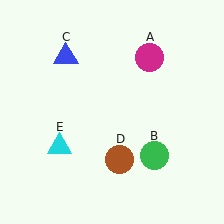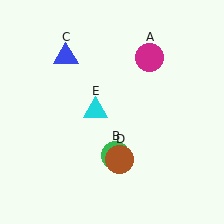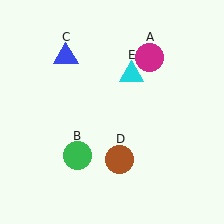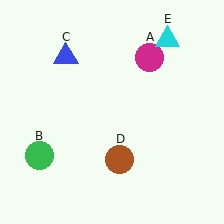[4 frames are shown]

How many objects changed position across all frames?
2 objects changed position: green circle (object B), cyan triangle (object E).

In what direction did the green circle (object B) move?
The green circle (object B) moved left.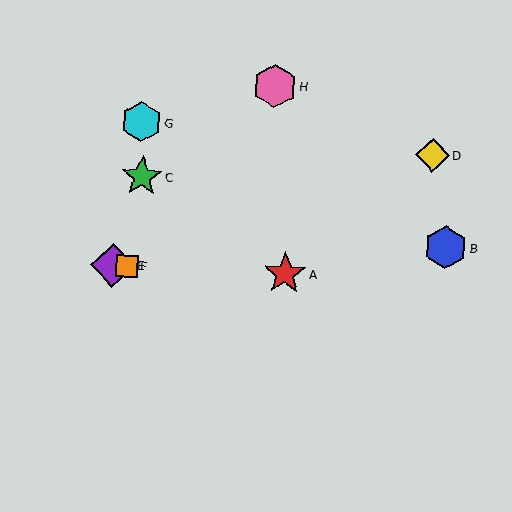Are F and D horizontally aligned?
No, F is at y≈266 and D is at y≈155.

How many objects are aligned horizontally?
3 objects (A, E, F) are aligned horizontally.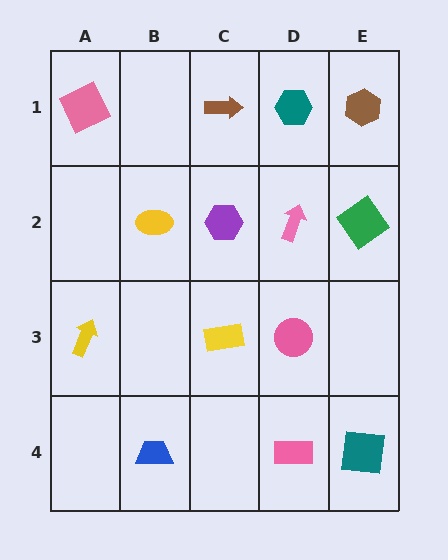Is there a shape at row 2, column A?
No, that cell is empty.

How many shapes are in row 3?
3 shapes.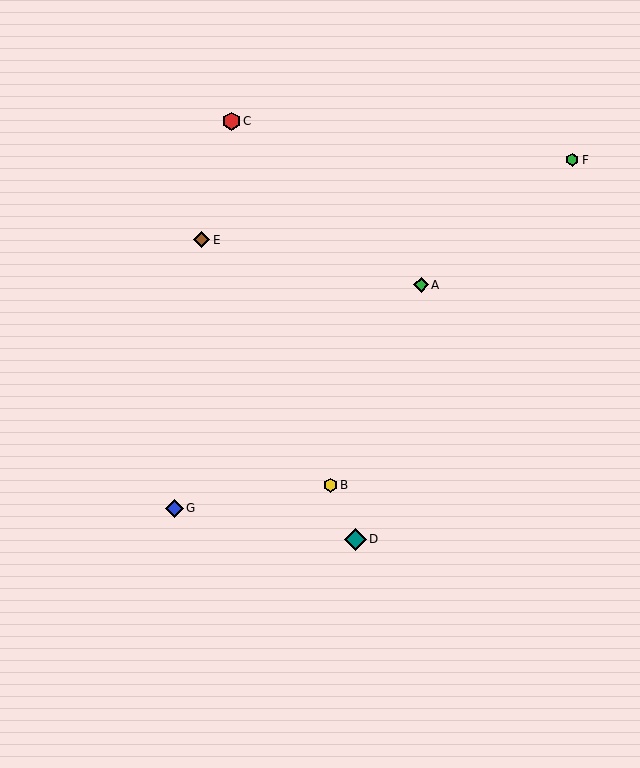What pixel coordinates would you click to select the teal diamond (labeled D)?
Click at (355, 539) to select the teal diamond D.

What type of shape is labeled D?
Shape D is a teal diamond.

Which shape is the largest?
The teal diamond (labeled D) is the largest.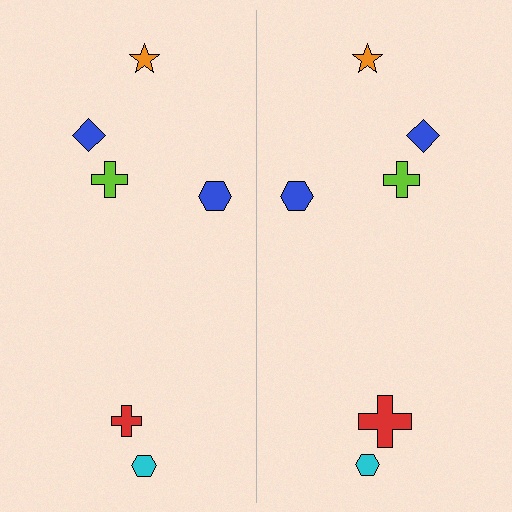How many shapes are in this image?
There are 12 shapes in this image.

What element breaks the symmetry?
The red cross on the right side has a different size than its mirror counterpart.